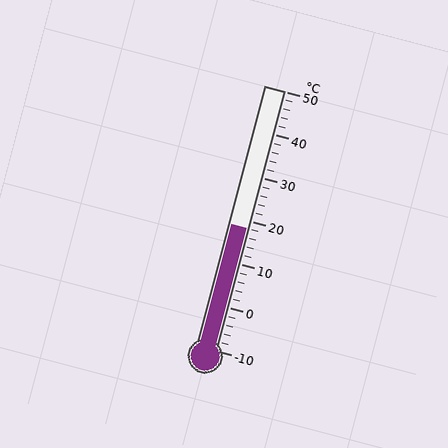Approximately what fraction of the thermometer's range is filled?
The thermometer is filled to approximately 45% of its range.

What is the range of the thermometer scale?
The thermometer scale ranges from -10°C to 50°C.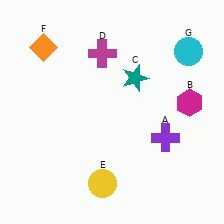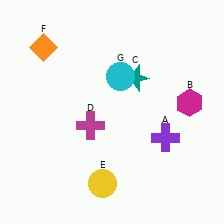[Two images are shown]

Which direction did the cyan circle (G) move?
The cyan circle (G) moved left.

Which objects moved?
The objects that moved are: the magenta cross (D), the cyan circle (G).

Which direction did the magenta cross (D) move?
The magenta cross (D) moved down.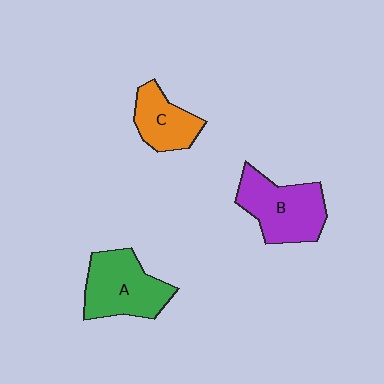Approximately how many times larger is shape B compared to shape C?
Approximately 1.5 times.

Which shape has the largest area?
Shape B (purple).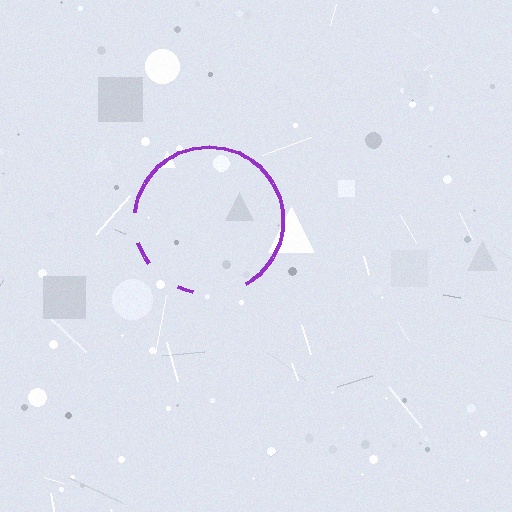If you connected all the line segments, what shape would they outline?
They would outline a circle.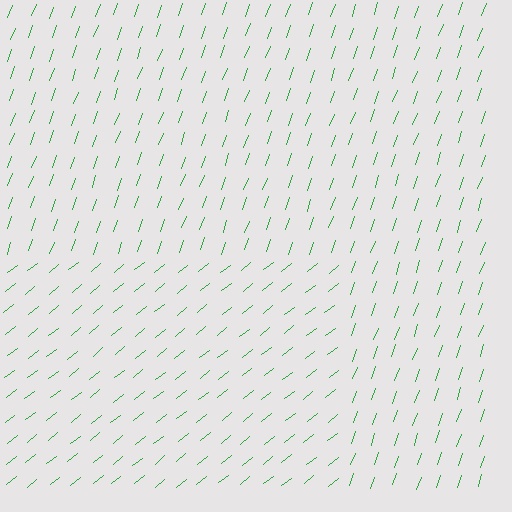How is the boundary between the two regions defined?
The boundary is defined purely by a change in line orientation (approximately 32 degrees difference). All lines are the same color and thickness.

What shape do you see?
I see a rectangle.